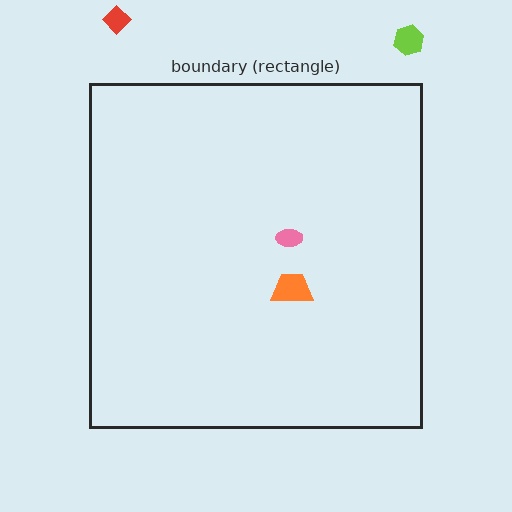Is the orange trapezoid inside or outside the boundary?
Inside.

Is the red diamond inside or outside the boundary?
Outside.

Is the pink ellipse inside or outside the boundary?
Inside.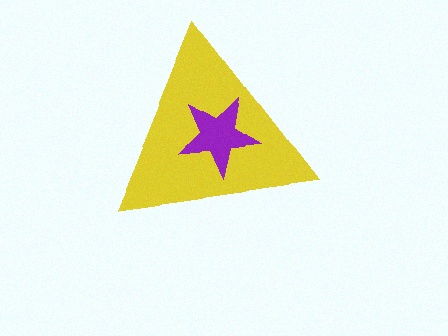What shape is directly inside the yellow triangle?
The purple star.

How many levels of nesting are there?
2.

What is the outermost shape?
The yellow triangle.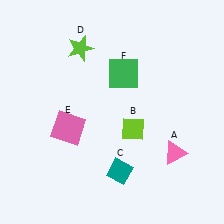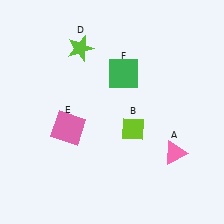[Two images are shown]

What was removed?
The teal diamond (C) was removed in Image 2.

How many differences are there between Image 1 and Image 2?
There is 1 difference between the two images.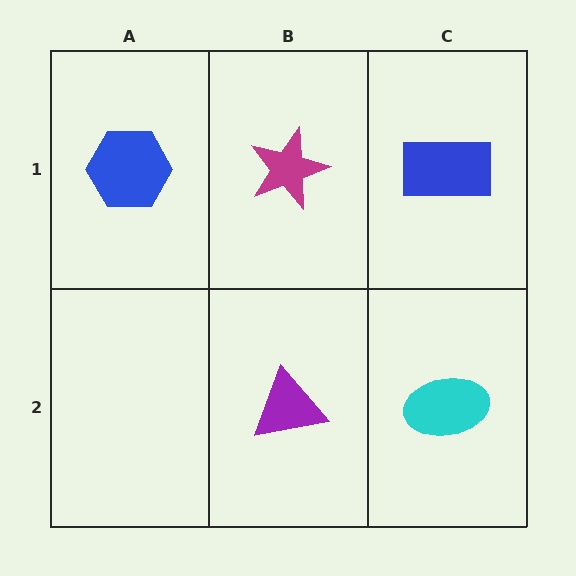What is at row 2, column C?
A cyan ellipse.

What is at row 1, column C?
A blue rectangle.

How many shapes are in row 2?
2 shapes.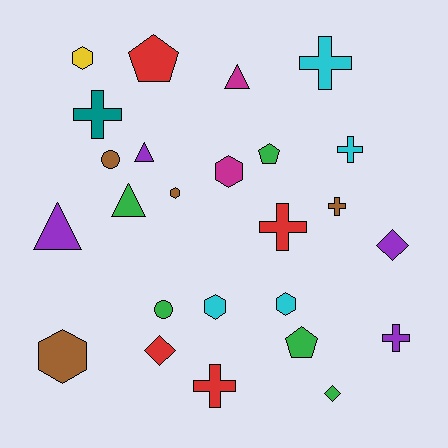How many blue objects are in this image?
There are no blue objects.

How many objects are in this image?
There are 25 objects.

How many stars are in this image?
There are no stars.